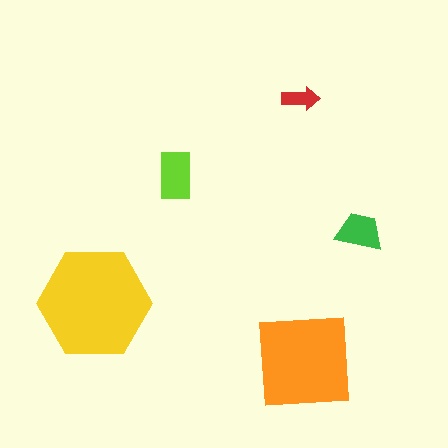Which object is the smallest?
The red arrow.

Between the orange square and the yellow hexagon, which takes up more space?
The yellow hexagon.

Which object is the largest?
The yellow hexagon.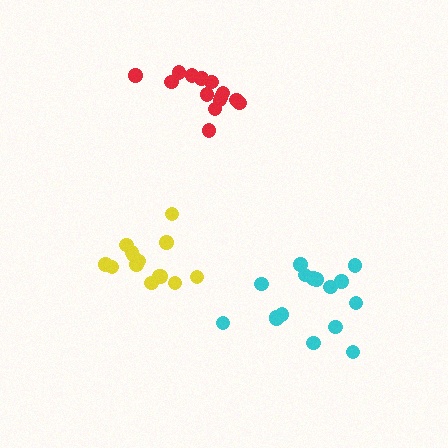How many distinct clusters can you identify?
There are 3 distinct clusters.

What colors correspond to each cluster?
The clusters are colored: yellow, red, cyan.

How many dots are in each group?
Group 1: 14 dots, Group 2: 14 dots, Group 3: 16 dots (44 total).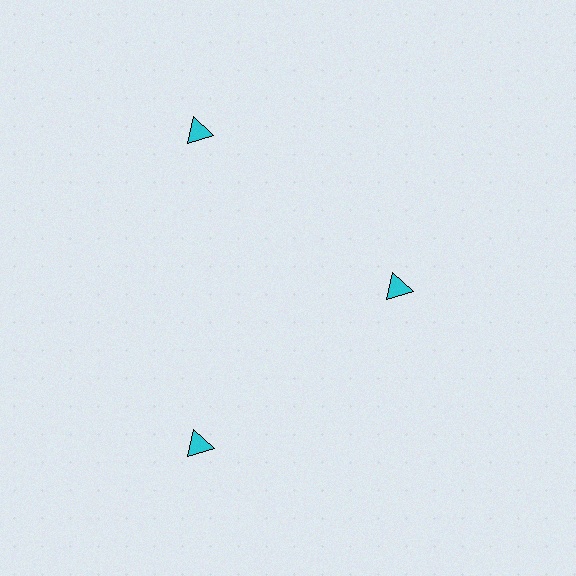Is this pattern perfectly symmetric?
No. The 3 cyan triangles are arranged in a ring, but one element near the 3 o'clock position is pulled inward toward the center, breaking the 3-fold rotational symmetry.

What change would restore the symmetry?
The symmetry would be restored by moving it outward, back onto the ring so that all 3 triangles sit at equal angles and equal distance from the center.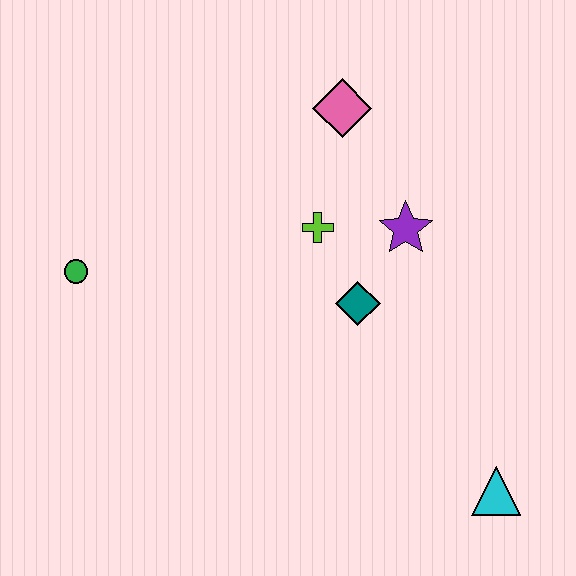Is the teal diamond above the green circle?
No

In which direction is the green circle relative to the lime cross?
The green circle is to the left of the lime cross.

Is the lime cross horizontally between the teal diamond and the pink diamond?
No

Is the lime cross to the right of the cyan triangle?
No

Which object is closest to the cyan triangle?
The teal diamond is closest to the cyan triangle.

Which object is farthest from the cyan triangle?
The green circle is farthest from the cyan triangle.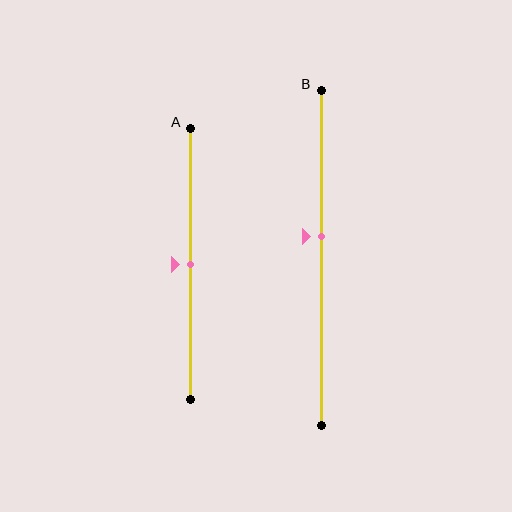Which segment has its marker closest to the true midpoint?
Segment A has its marker closest to the true midpoint.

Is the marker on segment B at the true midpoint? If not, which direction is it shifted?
No, the marker on segment B is shifted upward by about 7% of the segment length.